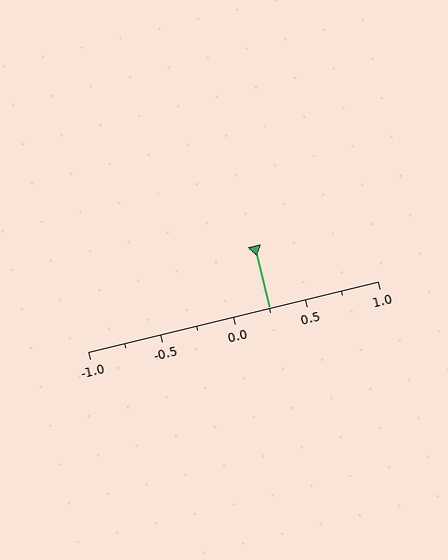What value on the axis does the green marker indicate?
The marker indicates approximately 0.25.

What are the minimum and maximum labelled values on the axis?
The axis runs from -1.0 to 1.0.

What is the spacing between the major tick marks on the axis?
The major ticks are spaced 0.5 apart.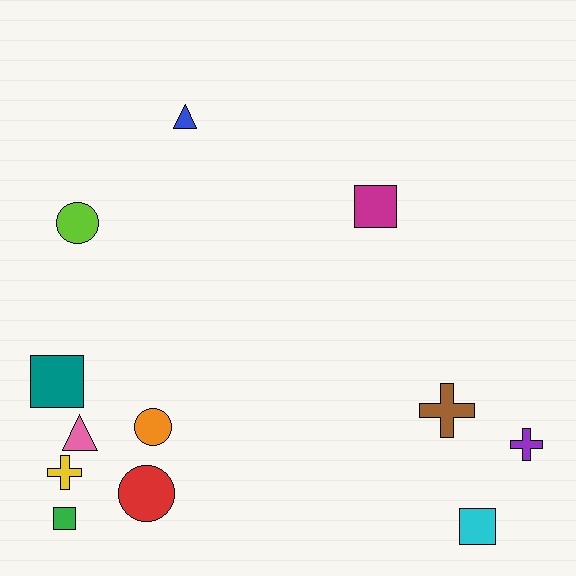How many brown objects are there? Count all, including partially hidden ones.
There is 1 brown object.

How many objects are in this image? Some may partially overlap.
There are 12 objects.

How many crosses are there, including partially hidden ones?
There are 3 crosses.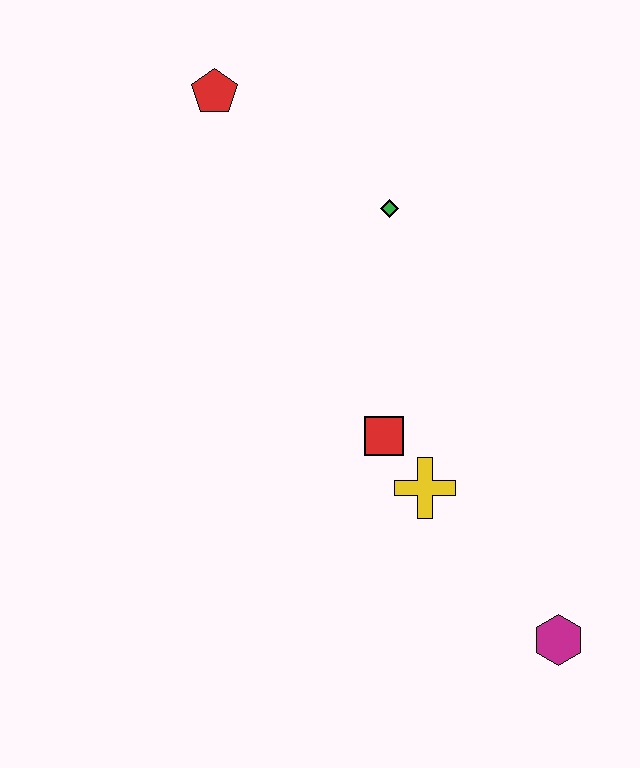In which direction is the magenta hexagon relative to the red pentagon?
The magenta hexagon is below the red pentagon.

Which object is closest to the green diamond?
The red pentagon is closest to the green diamond.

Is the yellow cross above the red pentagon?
No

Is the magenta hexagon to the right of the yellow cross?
Yes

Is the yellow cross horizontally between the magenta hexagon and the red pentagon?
Yes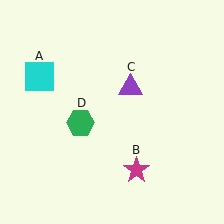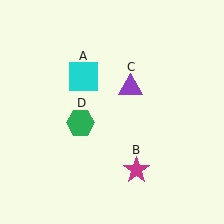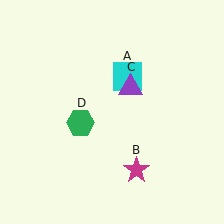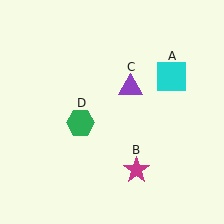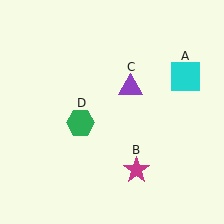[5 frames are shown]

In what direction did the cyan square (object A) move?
The cyan square (object A) moved right.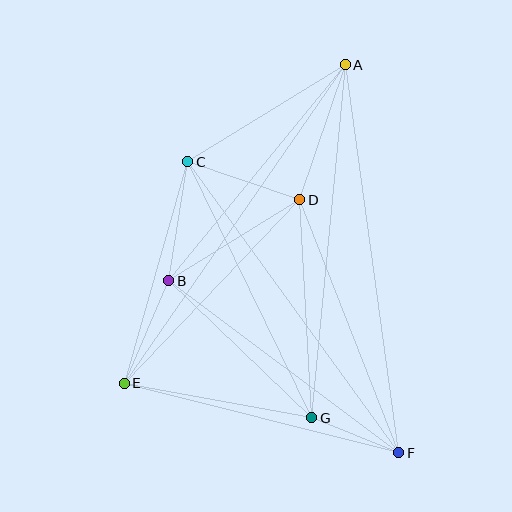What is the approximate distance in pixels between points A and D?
The distance between A and D is approximately 142 pixels.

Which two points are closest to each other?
Points F and G are closest to each other.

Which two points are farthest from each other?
Points A and F are farthest from each other.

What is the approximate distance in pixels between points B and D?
The distance between B and D is approximately 154 pixels.